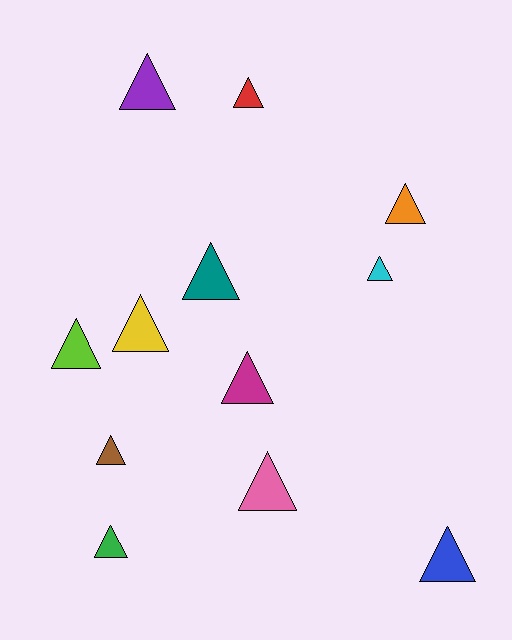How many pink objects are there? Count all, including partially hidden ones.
There is 1 pink object.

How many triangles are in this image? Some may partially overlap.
There are 12 triangles.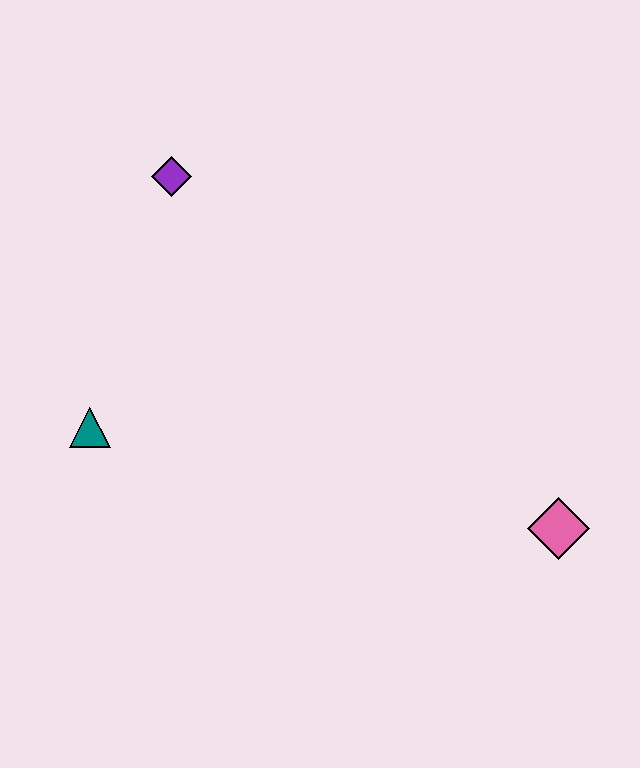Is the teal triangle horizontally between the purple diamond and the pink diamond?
No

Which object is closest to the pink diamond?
The teal triangle is closest to the pink diamond.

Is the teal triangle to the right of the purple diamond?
No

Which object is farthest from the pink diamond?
The purple diamond is farthest from the pink diamond.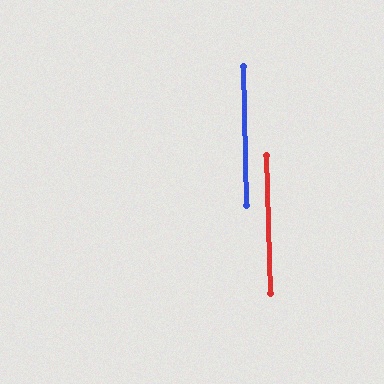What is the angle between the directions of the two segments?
Approximately 0 degrees.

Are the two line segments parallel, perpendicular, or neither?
Parallel — their directions differ by only 0.3°.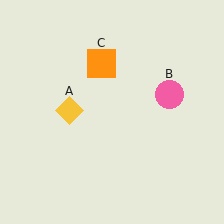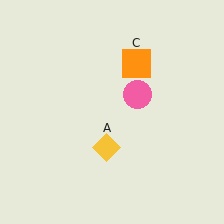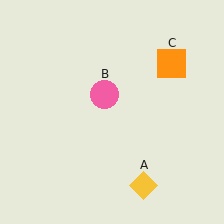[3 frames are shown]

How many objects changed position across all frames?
3 objects changed position: yellow diamond (object A), pink circle (object B), orange square (object C).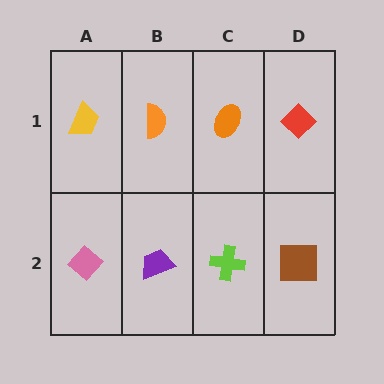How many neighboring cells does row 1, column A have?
2.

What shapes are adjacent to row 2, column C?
An orange ellipse (row 1, column C), a purple trapezoid (row 2, column B), a brown square (row 2, column D).